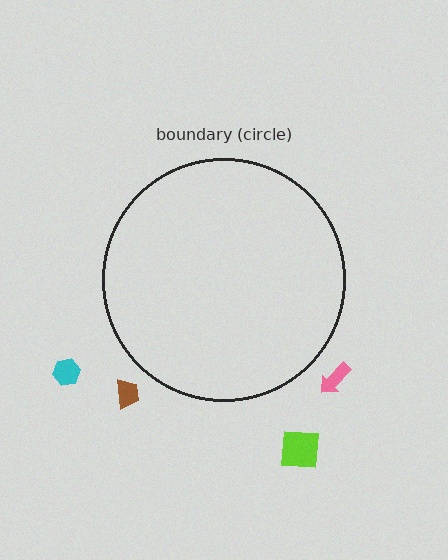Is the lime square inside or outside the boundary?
Outside.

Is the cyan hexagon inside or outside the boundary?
Outside.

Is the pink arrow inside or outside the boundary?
Outside.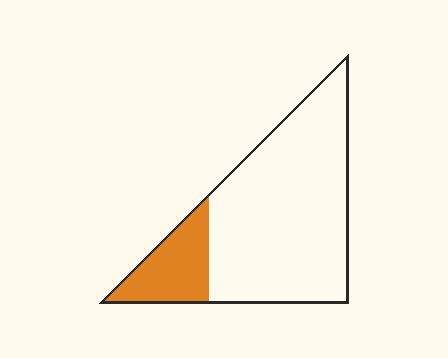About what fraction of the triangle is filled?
About one fifth (1/5).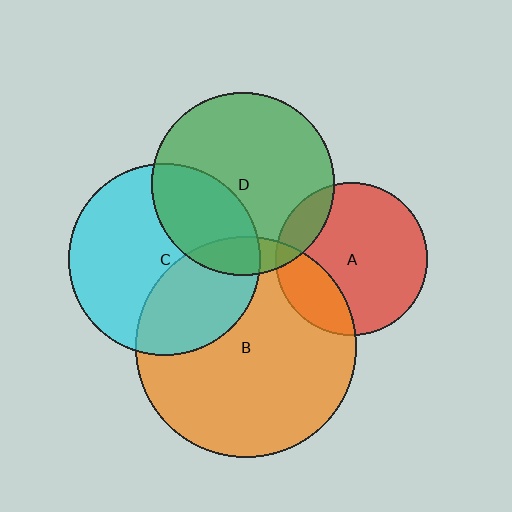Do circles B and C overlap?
Yes.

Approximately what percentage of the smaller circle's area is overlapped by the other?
Approximately 35%.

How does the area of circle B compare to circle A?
Approximately 2.1 times.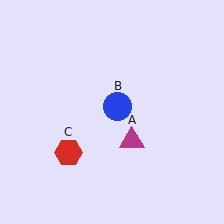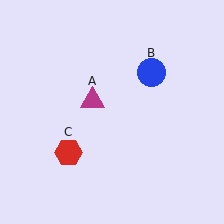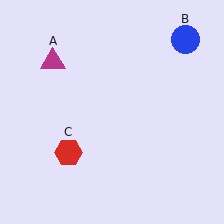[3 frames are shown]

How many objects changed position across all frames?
2 objects changed position: magenta triangle (object A), blue circle (object B).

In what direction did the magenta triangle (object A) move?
The magenta triangle (object A) moved up and to the left.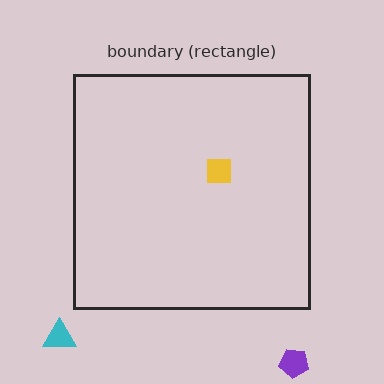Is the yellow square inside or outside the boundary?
Inside.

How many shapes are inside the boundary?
1 inside, 2 outside.